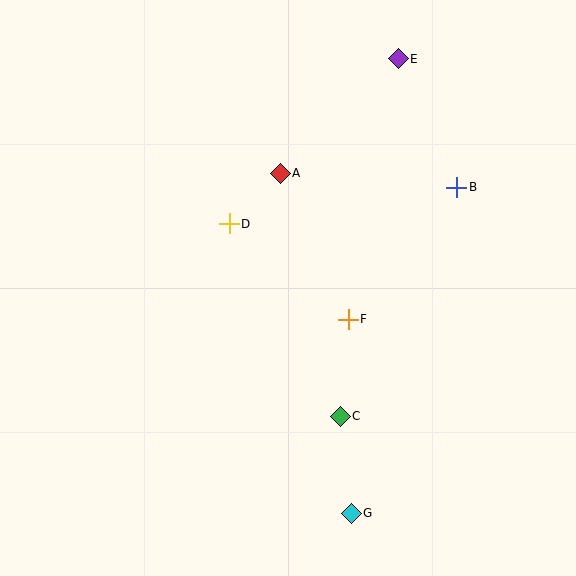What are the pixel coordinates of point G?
Point G is at (351, 513).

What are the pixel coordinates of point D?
Point D is at (229, 224).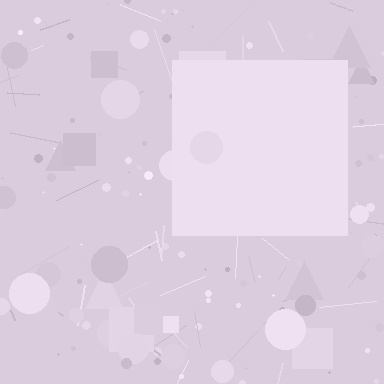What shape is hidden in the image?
A square is hidden in the image.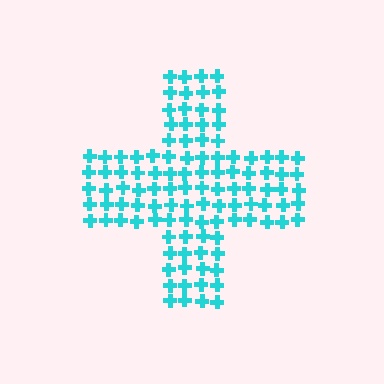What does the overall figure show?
The overall figure shows a cross.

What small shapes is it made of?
It is made of small crosses.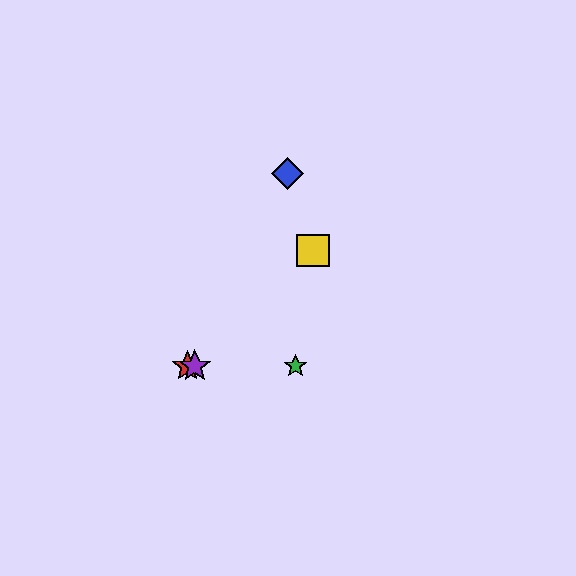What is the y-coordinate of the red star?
The red star is at y≈366.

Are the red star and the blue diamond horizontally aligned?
No, the red star is at y≈366 and the blue diamond is at y≈173.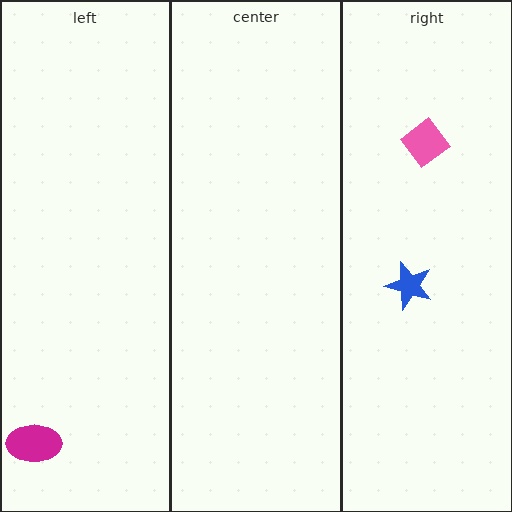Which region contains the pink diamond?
The right region.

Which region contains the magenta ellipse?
The left region.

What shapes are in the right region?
The blue star, the pink diamond.